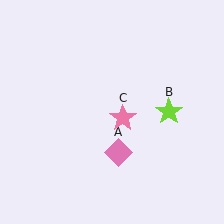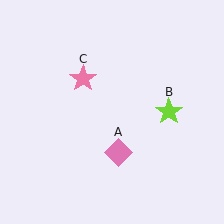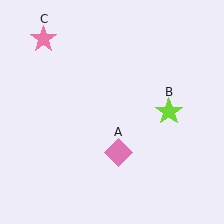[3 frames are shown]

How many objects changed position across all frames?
1 object changed position: pink star (object C).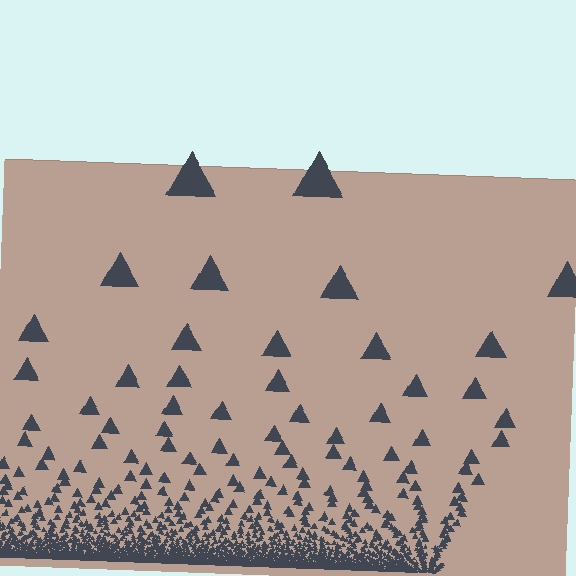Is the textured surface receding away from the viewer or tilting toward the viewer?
The surface appears to tilt toward the viewer. Texture elements get larger and sparser toward the top.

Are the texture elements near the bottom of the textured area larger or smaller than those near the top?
Smaller. The gradient is inverted — elements near the bottom are smaller and denser.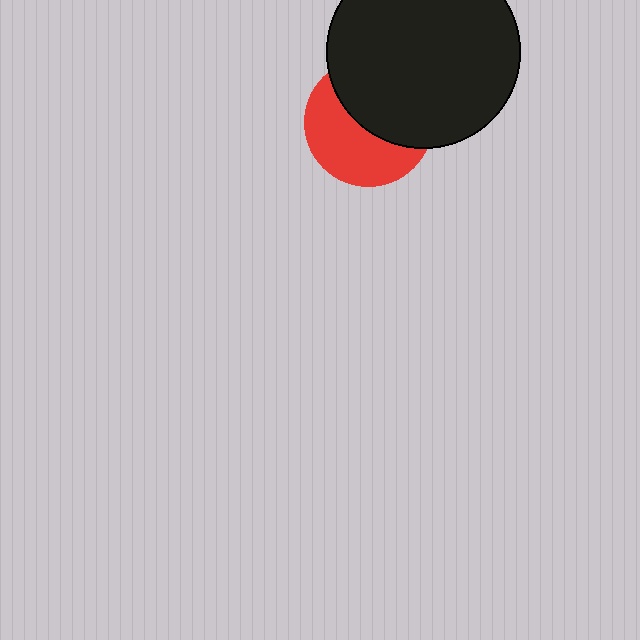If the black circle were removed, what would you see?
You would see the complete red circle.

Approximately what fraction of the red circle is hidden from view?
Roughly 50% of the red circle is hidden behind the black circle.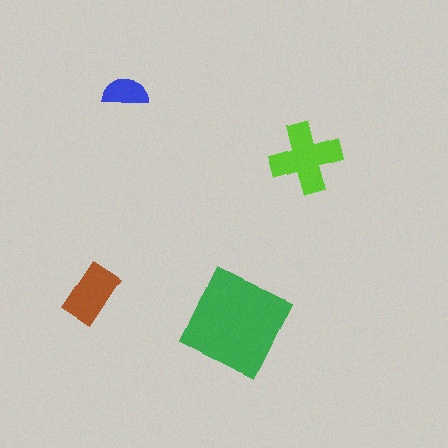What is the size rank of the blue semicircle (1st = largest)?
4th.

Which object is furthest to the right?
The lime cross is rightmost.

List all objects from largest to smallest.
The green diamond, the lime cross, the brown rectangle, the blue semicircle.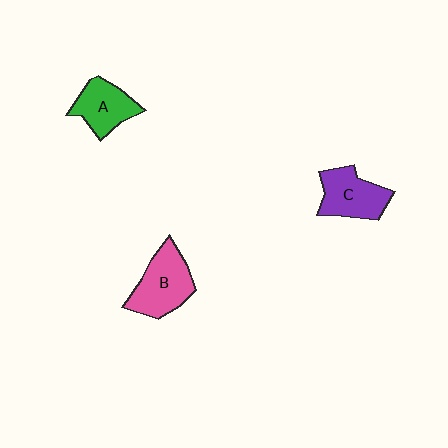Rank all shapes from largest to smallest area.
From largest to smallest: B (pink), C (purple), A (green).